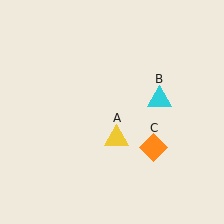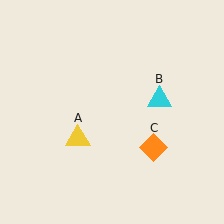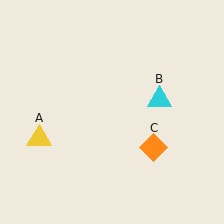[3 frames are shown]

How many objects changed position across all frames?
1 object changed position: yellow triangle (object A).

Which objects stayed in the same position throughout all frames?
Cyan triangle (object B) and orange diamond (object C) remained stationary.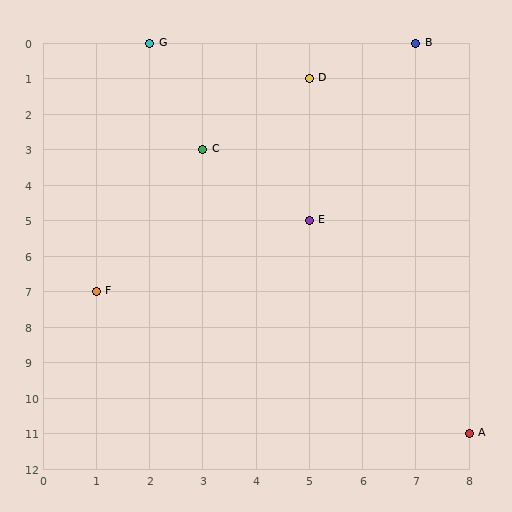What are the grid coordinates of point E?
Point E is at grid coordinates (5, 5).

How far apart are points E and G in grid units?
Points E and G are 3 columns and 5 rows apart (about 5.8 grid units diagonally).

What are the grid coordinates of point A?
Point A is at grid coordinates (8, 11).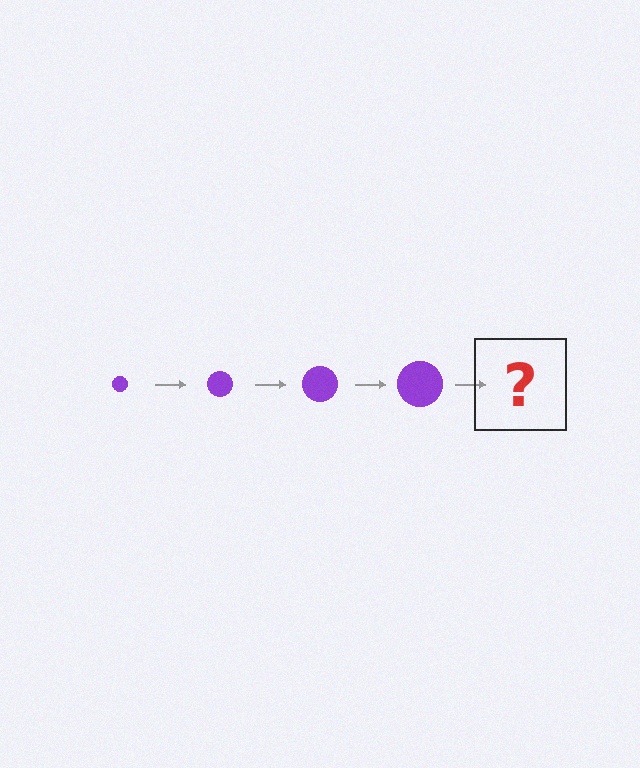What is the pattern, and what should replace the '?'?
The pattern is that the circle gets progressively larger each step. The '?' should be a purple circle, larger than the previous one.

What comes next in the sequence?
The next element should be a purple circle, larger than the previous one.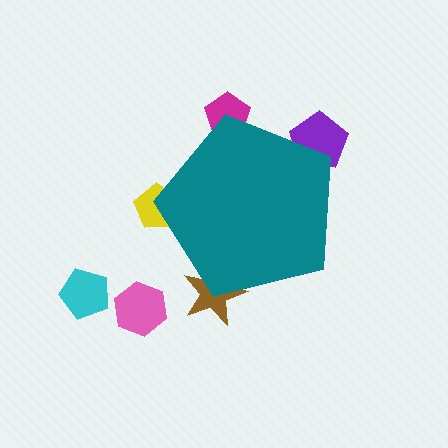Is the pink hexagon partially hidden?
No, the pink hexagon is fully visible.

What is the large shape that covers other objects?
A teal pentagon.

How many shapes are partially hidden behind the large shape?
4 shapes are partially hidden.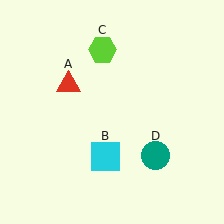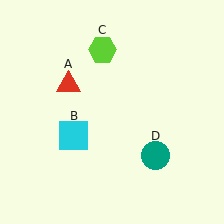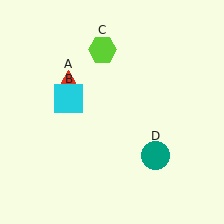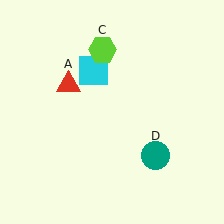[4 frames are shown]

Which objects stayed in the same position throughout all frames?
Red triangle (object A) and lime hexagon (object C) and teal circle (object D) remained stationary.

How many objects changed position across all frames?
1 object changed position: cyan square (object B).